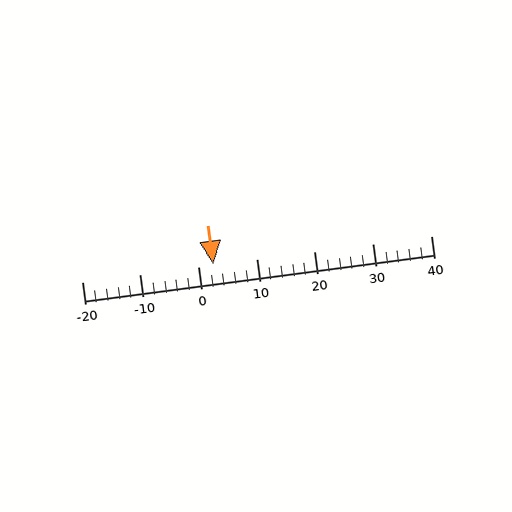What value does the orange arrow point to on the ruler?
The orange arrow points to approximately 3.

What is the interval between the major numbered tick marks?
The major tick marks are spaced 10 units apart.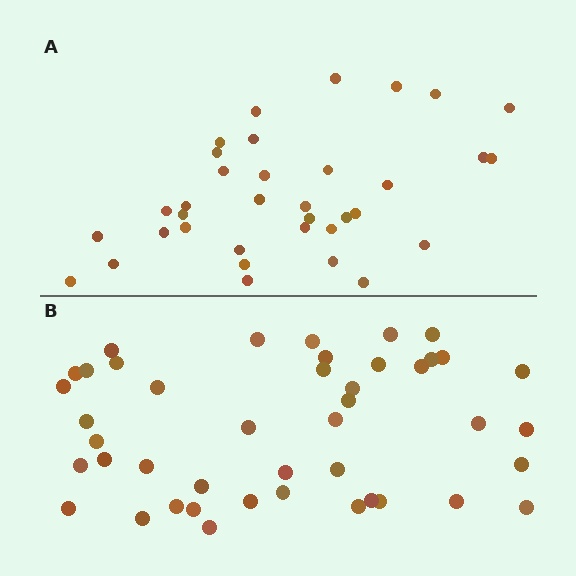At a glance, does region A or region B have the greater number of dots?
Region B (the bottom region) has more dots.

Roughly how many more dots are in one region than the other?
Region B has roughly 8 or so more dots than region A.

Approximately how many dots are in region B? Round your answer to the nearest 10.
About 40 dots. (The exact count is 44, which rounds to 40.)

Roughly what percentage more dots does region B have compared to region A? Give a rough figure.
About 25% more.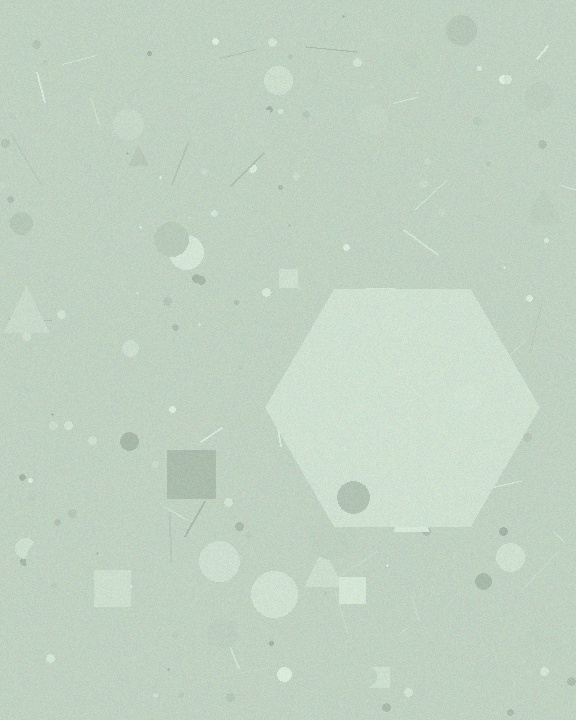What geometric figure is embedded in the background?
A hexagon is embedded in the background.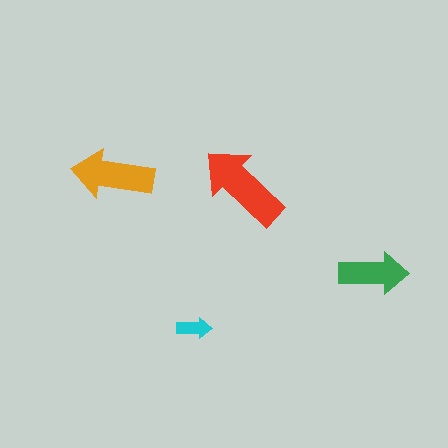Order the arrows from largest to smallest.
the red one, the orange one, the green one, the cyan one.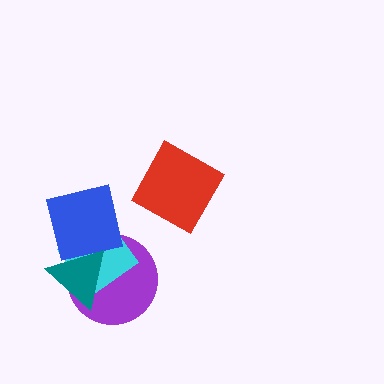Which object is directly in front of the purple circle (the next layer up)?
The cyan diamond is directly in front of the purple circle.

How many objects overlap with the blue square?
3 objects overlap with the blue square.